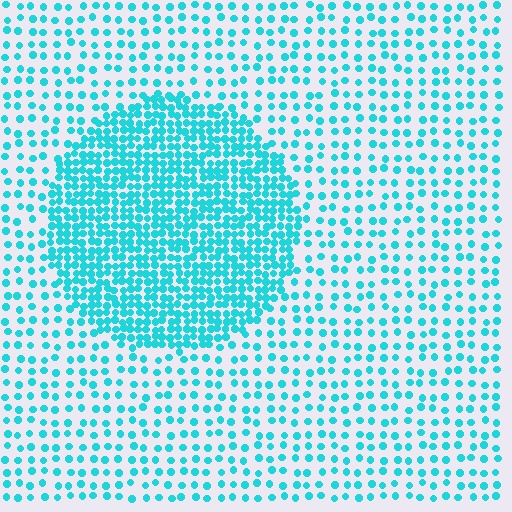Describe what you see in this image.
The image contains small cyan elements arranged at two different densities. A circle-shaped region is visible where the elements are more densely packed than the surrounding area.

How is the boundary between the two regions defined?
The boundary is defined by a change in element density (approximately 2.5x ratio). All elements are the same color, size, and shape.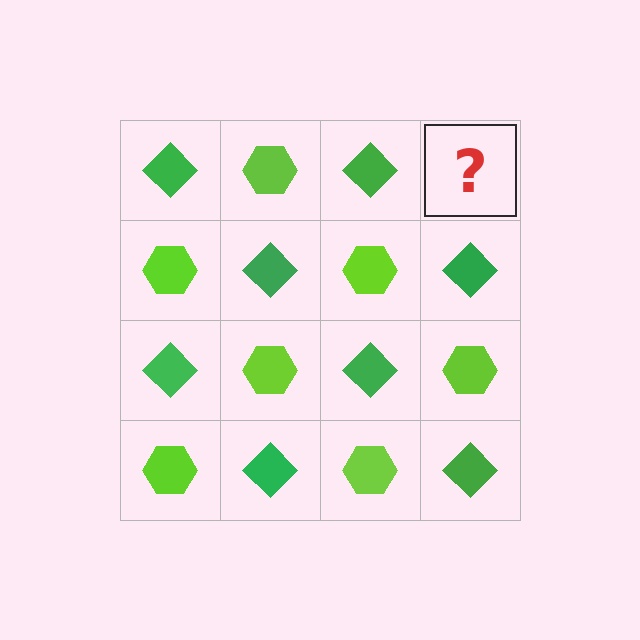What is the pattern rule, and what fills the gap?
The rule is that it alternates green diamond and lime hexagon in a checkerboard pattern. The gap should be filled with a lime hexagon.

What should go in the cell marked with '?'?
The missing cell should contain a lime hexagon.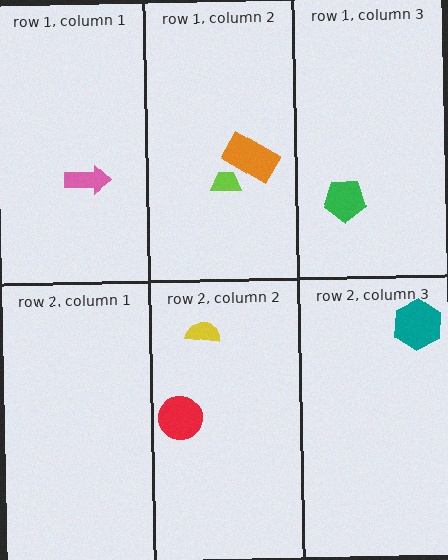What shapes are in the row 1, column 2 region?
The lime trapezoid, the orange rectangle.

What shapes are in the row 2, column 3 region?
The teal hexagon.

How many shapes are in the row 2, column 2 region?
2.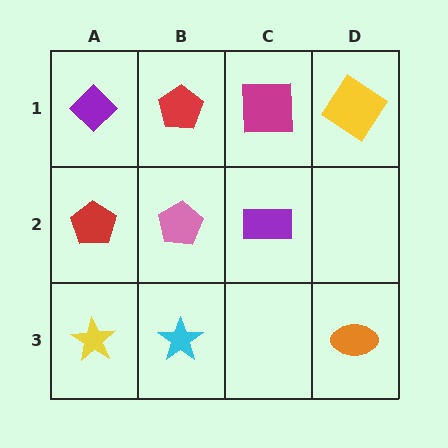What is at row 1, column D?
A yellow diamond.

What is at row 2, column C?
A purple rectangle.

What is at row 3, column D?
An orange ellipse.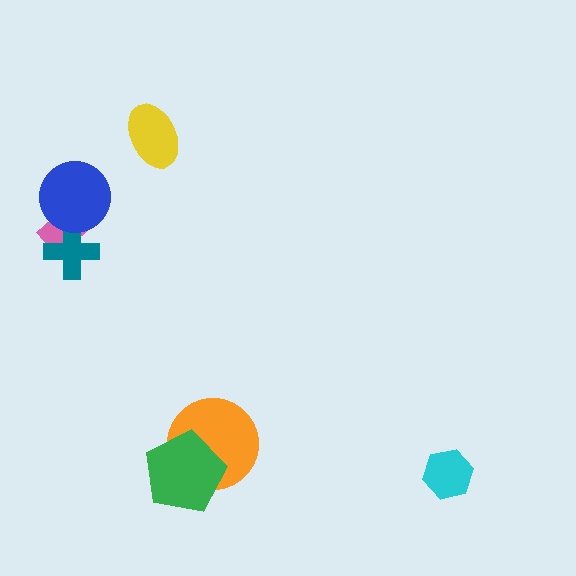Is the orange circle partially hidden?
Yes, it is partially covered by another shape.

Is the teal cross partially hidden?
Yes, it is partially covered by another shape.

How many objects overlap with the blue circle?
2 objects overlap with the blue circle.